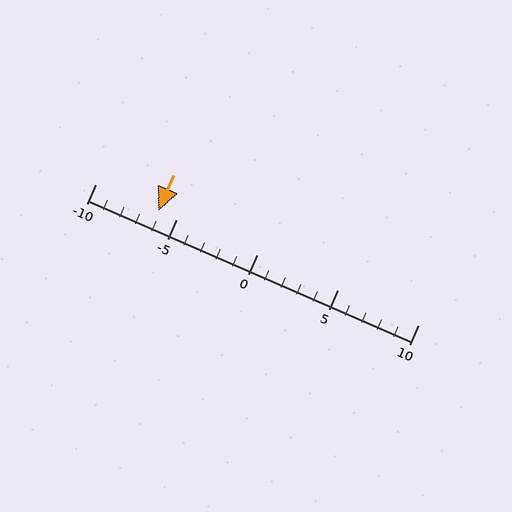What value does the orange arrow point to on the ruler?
The orange arrow points to approximately -6.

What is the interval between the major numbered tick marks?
The major tick marks are spaced 5 units apart.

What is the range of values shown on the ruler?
The ruler shows values from -10 to 10.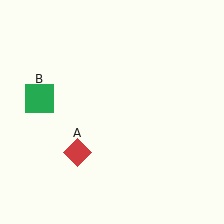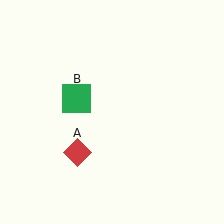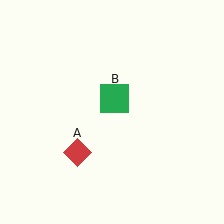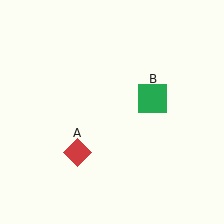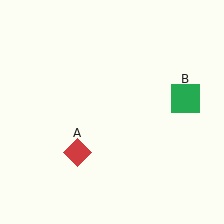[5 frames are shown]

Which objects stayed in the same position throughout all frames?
Red diamond (object A) remained stationary.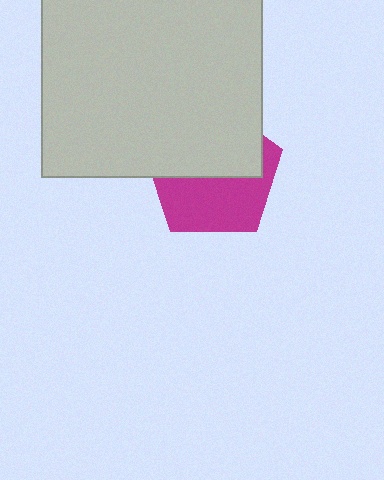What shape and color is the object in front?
The object in front is a light gray square.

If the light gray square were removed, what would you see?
You would see the complete magenta pentagon.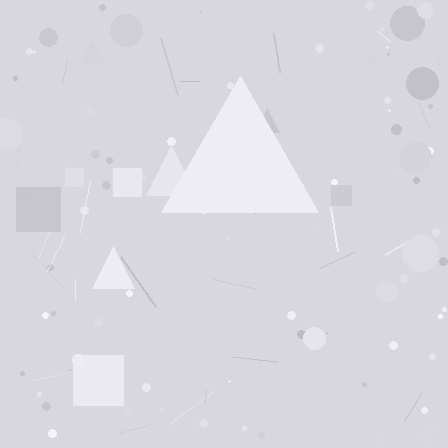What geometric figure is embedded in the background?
A triangle is embedded in the background.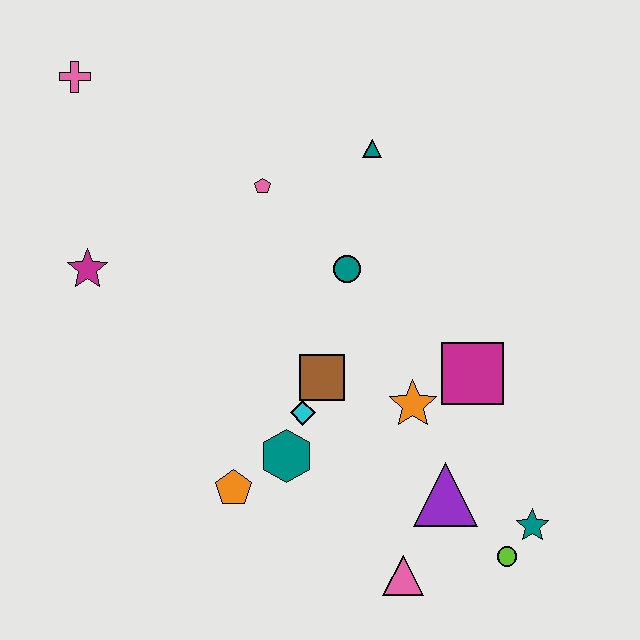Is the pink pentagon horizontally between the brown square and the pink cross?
Yes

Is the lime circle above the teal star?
No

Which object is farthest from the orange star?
The pink cross is farthest from the orange star.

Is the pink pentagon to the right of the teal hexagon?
No